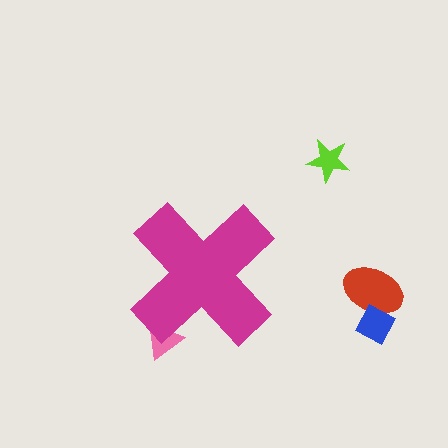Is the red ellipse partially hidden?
No, the red ellipse is fully visible.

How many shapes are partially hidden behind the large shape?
1 shape is partially hidden.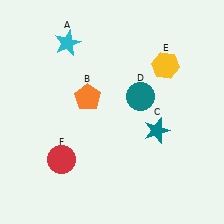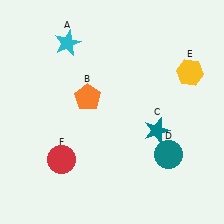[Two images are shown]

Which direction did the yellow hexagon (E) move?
The yellow hexagon (E) moved right.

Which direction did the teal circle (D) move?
The teal circle (D) moved down.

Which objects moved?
The objects that moved are: the teal circle (D), the yellow hexagon (E).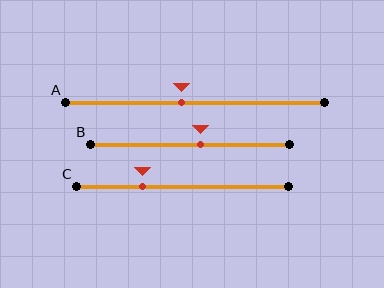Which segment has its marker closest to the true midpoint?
Segment B has its marker closest to the true midpoint.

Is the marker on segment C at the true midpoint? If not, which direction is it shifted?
No, the marker on segment C is shifted to the left by about 19% of the segment length.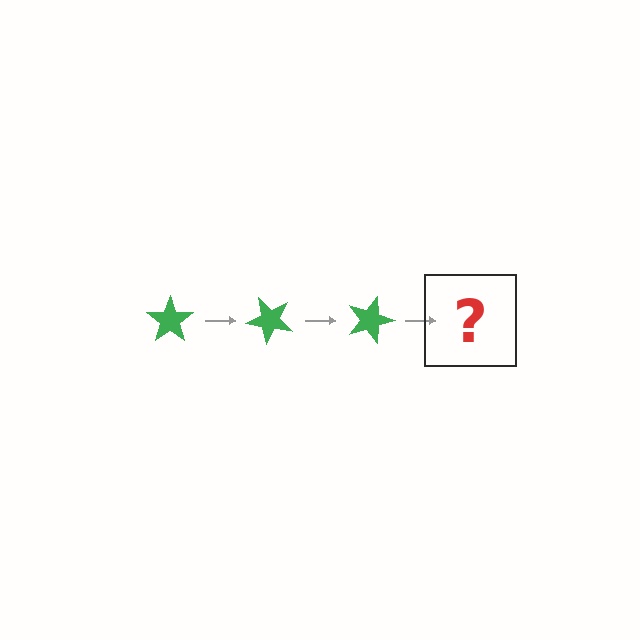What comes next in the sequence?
The next element should be a green star rotated 135 degrees.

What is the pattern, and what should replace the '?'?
The pattern is that the star rotates 45 degrees each step. The '?' should be a green star rotated 135 degrees.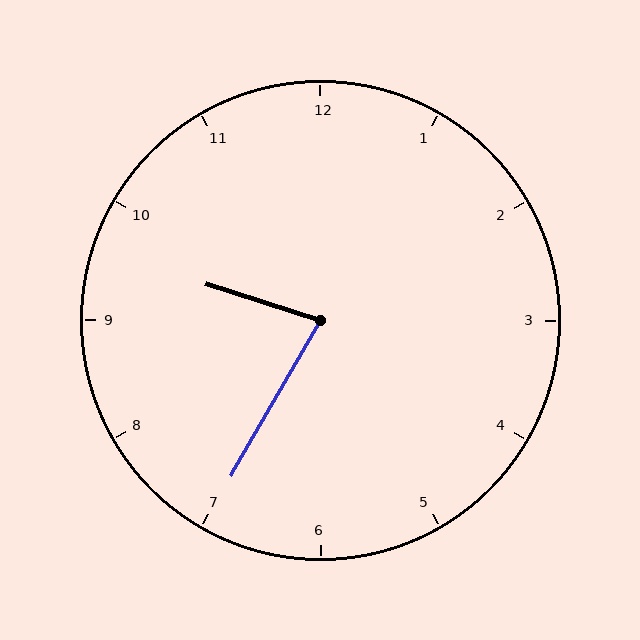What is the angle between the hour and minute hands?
Approximately 78 degrees.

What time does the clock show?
9:35.